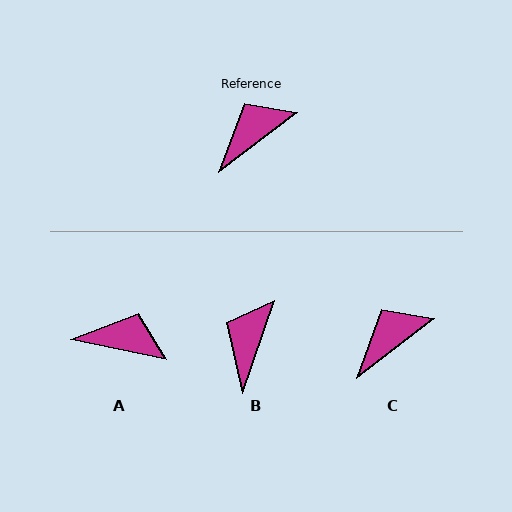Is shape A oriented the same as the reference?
No, it is off by about 49 degrees.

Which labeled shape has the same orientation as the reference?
C.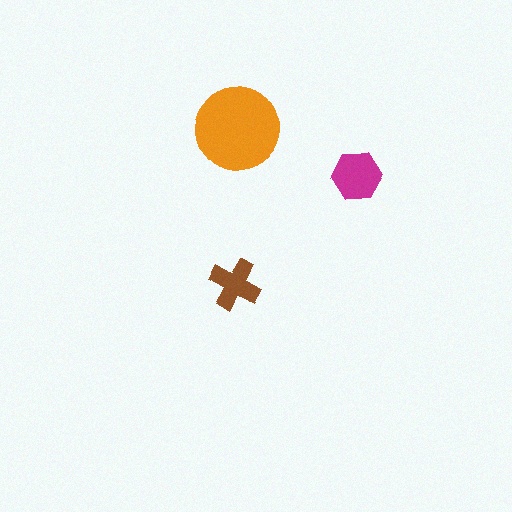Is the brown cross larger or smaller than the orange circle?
Smaller.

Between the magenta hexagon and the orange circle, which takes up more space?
The orange circle.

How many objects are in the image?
There are 3 objects in the image.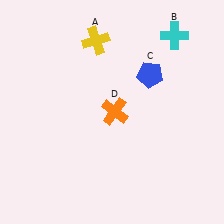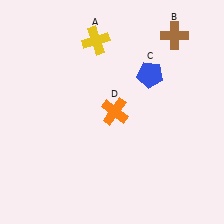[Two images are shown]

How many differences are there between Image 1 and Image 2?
There is 1 difference between the two images.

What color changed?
The cross (B) changed from cyan in Image 1 to brown in Image 2.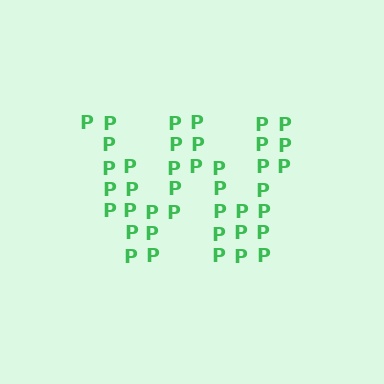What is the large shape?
The large shape is the letter W.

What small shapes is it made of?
It is made of small letter P's.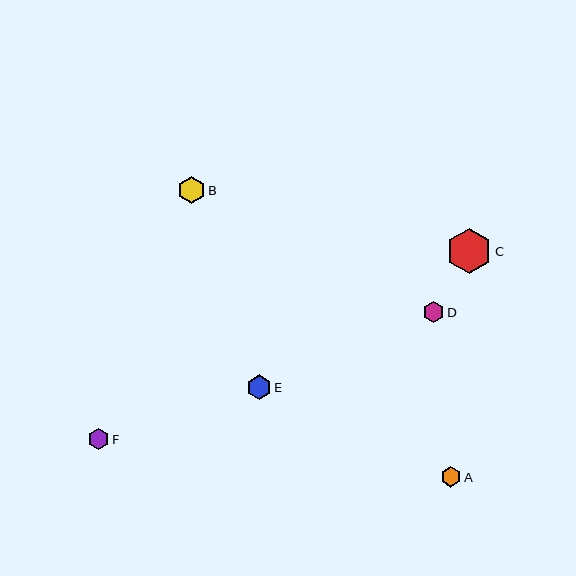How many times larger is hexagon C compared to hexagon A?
Hexagon C is approximately 2.2 times the size of hexagon A.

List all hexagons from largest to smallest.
From largest to smallest: C, B, E, D, F, A.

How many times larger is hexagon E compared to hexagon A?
Hexagon E is approximately 1.2 times the size of hexagon A.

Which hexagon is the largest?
Hexagon C is the largest with a size of approximately 45 pixels.